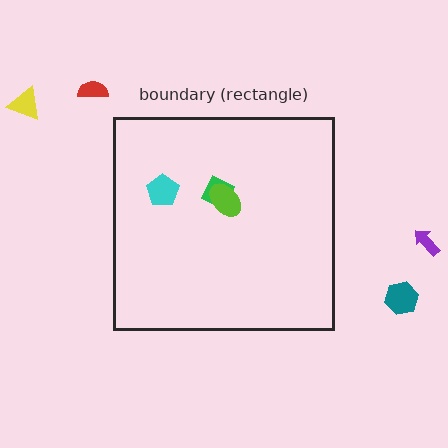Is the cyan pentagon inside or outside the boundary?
Inside.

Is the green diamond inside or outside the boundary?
Inside.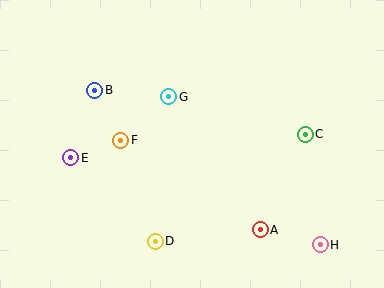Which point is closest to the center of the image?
Point G at (169, 97) is closest to the center.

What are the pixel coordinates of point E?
Point E is at (71, 158).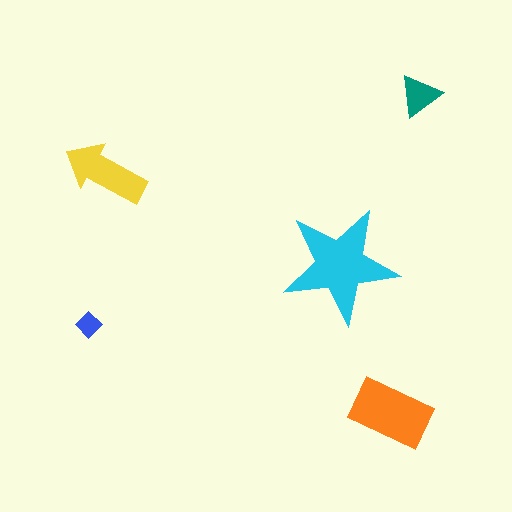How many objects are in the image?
There are 5 objects in the image.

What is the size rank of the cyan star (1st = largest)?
1st.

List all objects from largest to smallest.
The cyan star, the orange rectangle, the yellow arrow, the teal triangle, the blue diamond.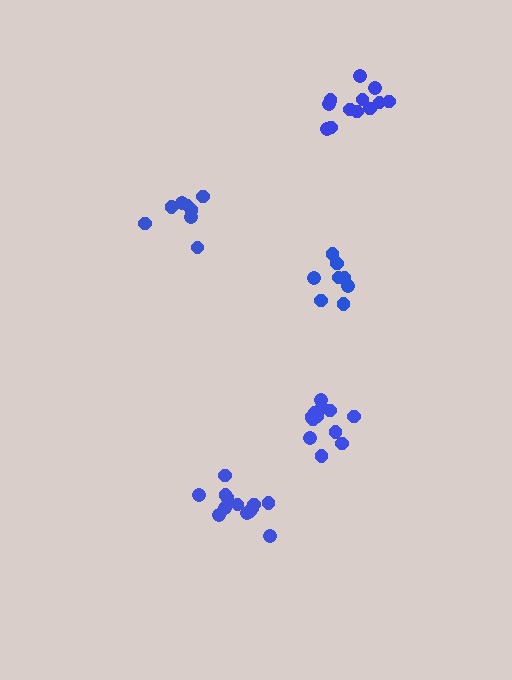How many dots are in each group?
Group 1: 12 dots, Group 2: 8 dots, Group 3: 13 dots, Group 4: 13 dots, Group 5: 8 dots (54 total).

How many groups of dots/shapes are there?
There are 5 groups.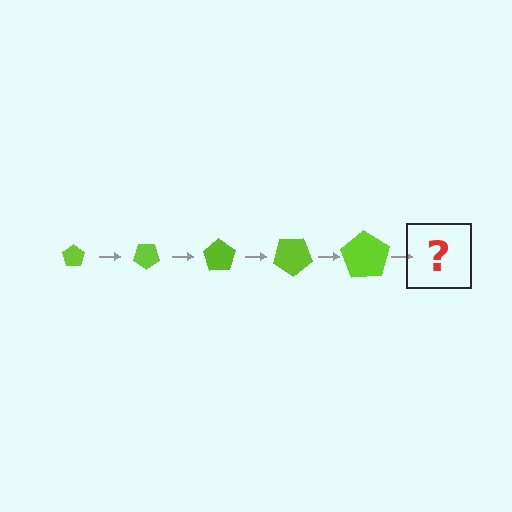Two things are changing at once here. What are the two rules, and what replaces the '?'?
The two rules are that the pentagon grows larger each step and it rotates 35 degrees each step. The '?' should be a pentagon, larger than the previous one and rotated 175 degrees from the start.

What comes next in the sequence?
The next element should be a pentagon, larger than the previous one and rotated 175 degrees from the start.